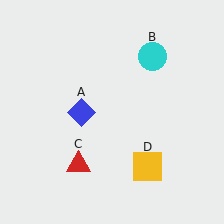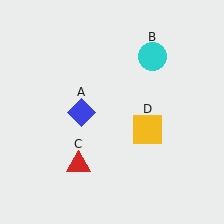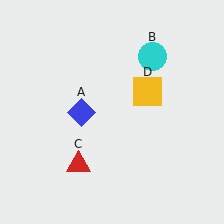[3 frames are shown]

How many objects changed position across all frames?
1 object changed position: yellow square (object D).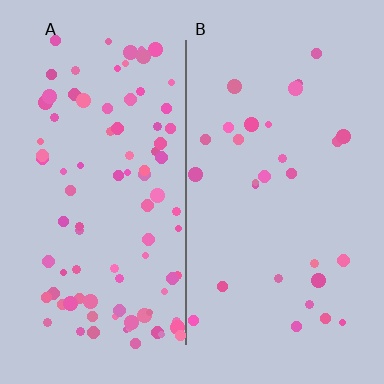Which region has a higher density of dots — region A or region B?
A (the left).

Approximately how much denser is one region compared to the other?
Approximately 3.2× — region A over region B.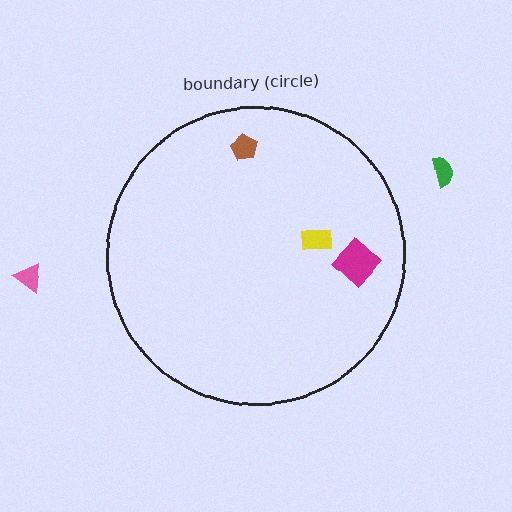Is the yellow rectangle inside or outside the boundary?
Inside.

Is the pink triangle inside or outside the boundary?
Outside.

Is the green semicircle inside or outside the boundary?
Outside.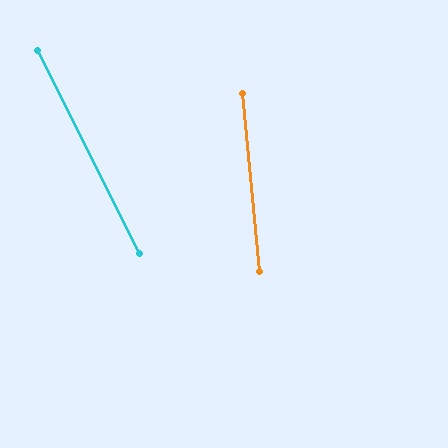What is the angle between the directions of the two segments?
Approximately 21 degrees.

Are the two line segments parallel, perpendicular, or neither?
Neither parallel nor perpendicular — they differ by about 21°.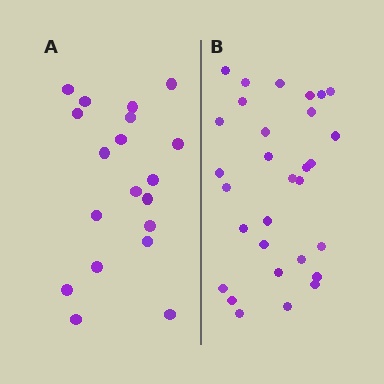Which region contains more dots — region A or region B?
Region B (the right region) has more dots.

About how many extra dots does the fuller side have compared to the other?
Region B has roughly 12 or so more dots than region A.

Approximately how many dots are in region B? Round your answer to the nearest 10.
About 30 dots.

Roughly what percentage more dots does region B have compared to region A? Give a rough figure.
About 60% more.